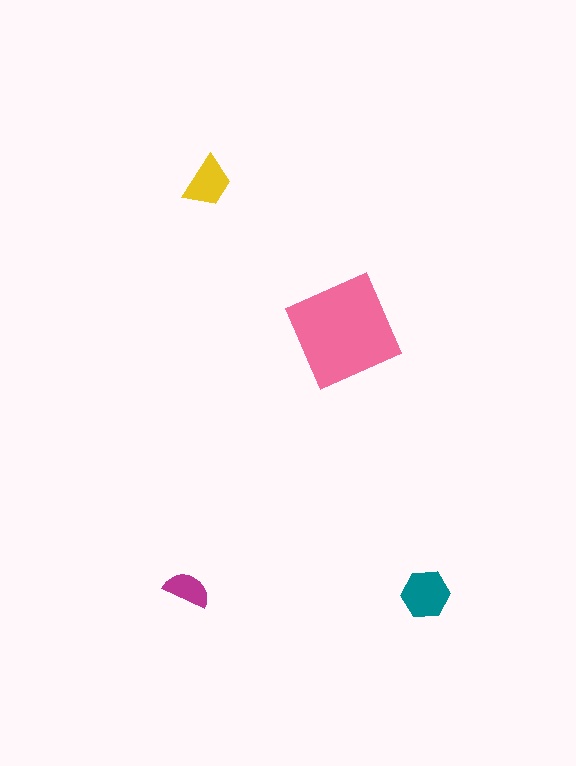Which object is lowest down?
The teal hexagon is bottommost.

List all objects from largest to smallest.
The pink diamond, the teal hexagon, the yellow trapezoid, the magenta semicircle.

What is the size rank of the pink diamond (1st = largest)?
1st.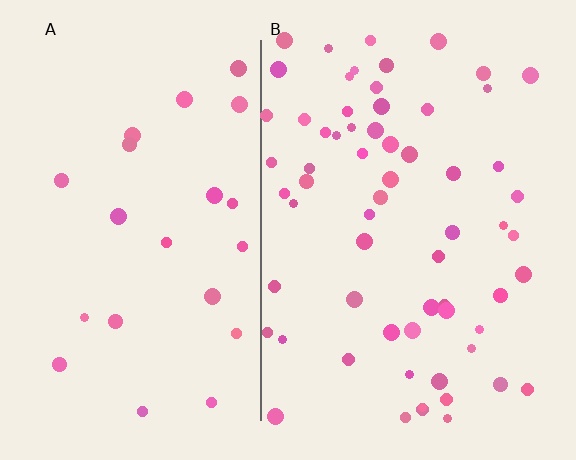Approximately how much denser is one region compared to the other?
Approximately 2.8× — region B over region A.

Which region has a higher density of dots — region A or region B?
B (the right).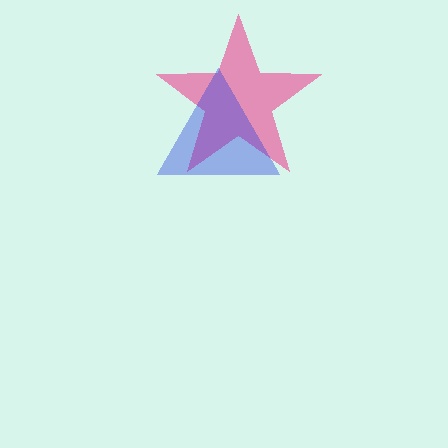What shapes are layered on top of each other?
The layered shapes are: a pink star, a blue triangle.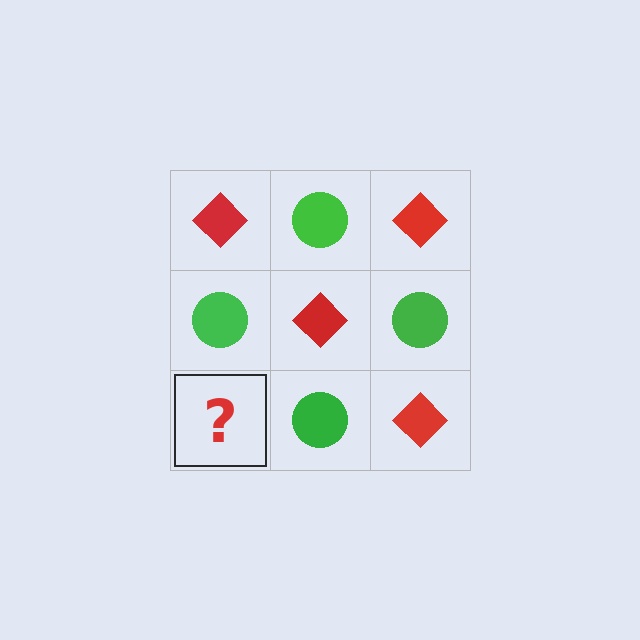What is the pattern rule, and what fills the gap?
The rule is that it alternates red diamond and green circle in a checkerboard pattern. The gap should be filled with a red diamond.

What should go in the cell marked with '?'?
The missing cell should contain a red diamond.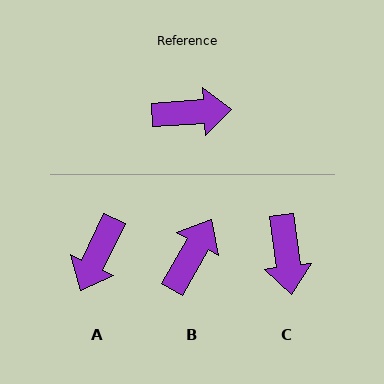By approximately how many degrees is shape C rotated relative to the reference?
Approximately 86 degrees clockwise.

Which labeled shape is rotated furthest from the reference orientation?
A, about 119 degrees away.